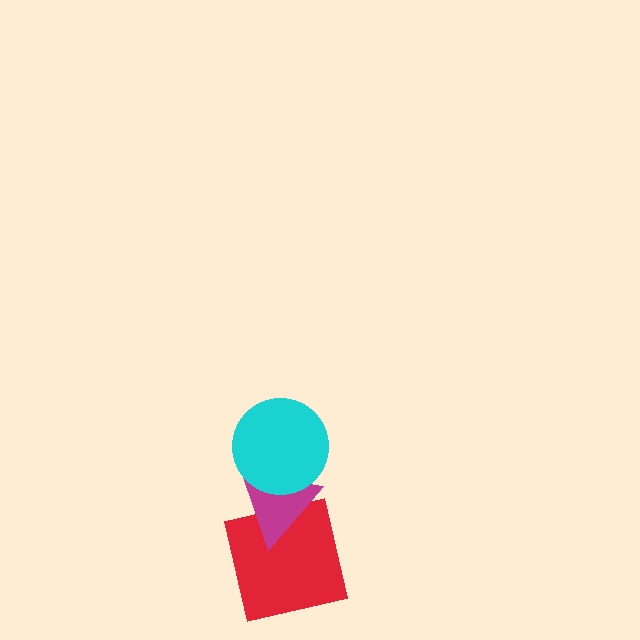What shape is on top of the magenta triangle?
The cyan circle is on top of the magenta triangle.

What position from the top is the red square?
The red square is 3rd from the top.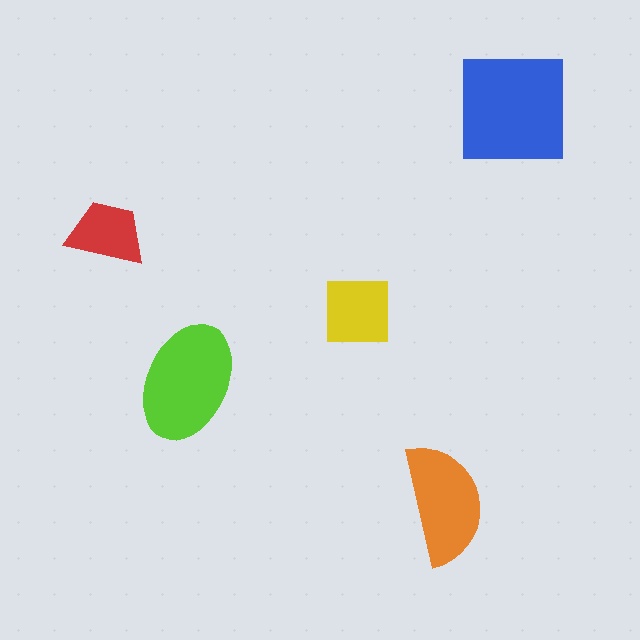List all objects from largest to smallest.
The blue square, the lime ellipse, the orange semicircle, the yellow square, the red trapezoid.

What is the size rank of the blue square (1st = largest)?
1st.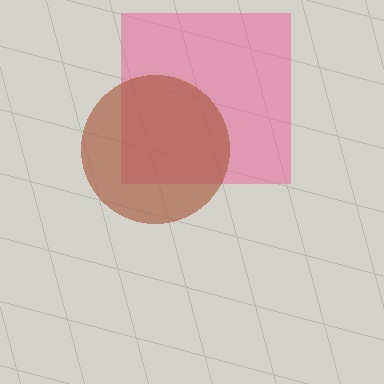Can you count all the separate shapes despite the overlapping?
Yes, there are 2 separate shapes.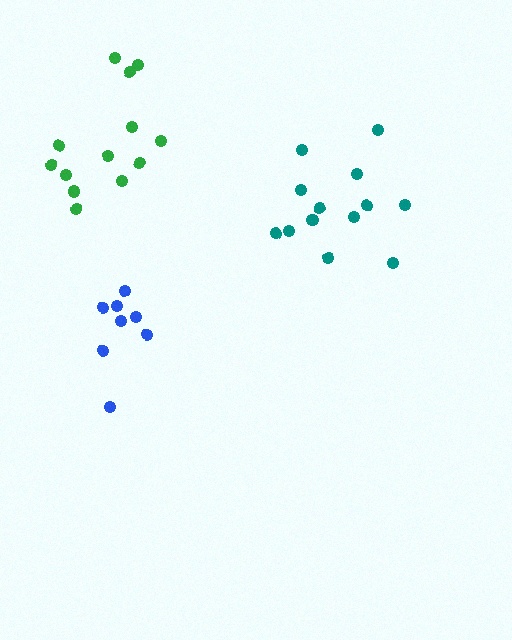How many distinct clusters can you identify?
There are 3 distinct clusters.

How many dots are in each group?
Group 1: 8 dots, Group 2: 13 dots, Group 3: 13 dots (34 total).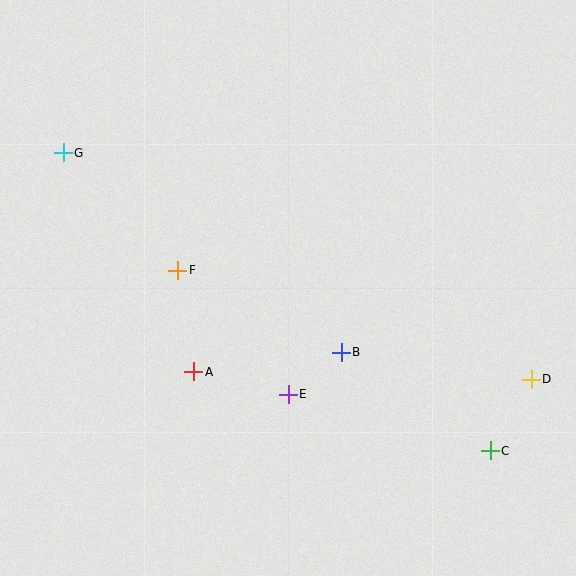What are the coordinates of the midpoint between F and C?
The midpoint between F and C is at (334, 360).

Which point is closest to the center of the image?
Point B at (341, 352) is closest to the center.